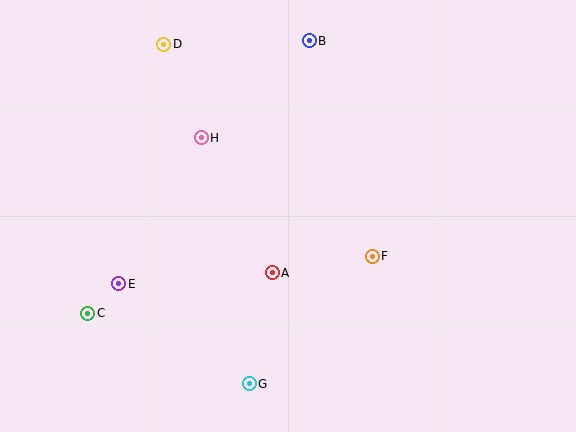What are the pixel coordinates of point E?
Point E is at (119, 284).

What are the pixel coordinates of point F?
Point F is at (372, 256).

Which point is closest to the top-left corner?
Point D is closest to the top-left corner.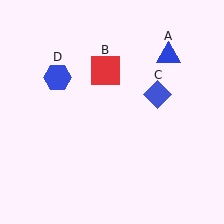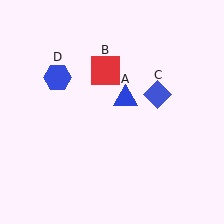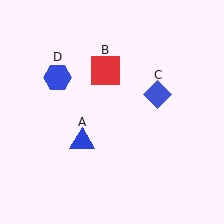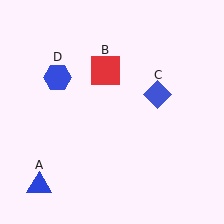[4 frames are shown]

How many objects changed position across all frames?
1 object changed position: blue triangle (object A).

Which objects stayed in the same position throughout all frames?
Red square (object B) and blue diamond (object C) and blue hexagon (object D) remained stationary.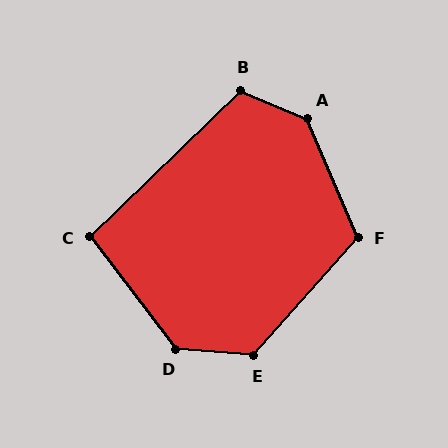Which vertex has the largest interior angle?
A, at approximately 136 degrees.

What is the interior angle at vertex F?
Approximately 116 degrees (obtuse).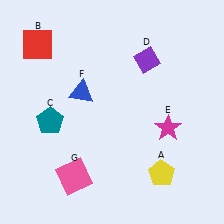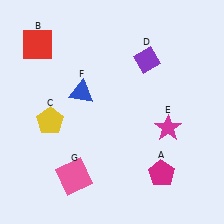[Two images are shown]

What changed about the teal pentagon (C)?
In Image 1, C is teal. In Image 2, it changed to yellow.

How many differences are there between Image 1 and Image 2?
There are 2 differences between the two images.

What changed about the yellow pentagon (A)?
In Image 1, A is yellow. In Image 2, it changed to magenta.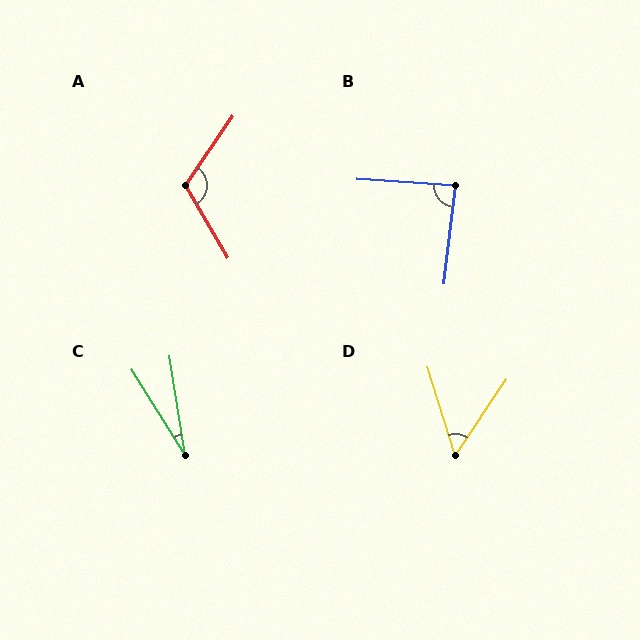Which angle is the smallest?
C, at approximately 23 degrees.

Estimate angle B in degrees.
Approximately 88 degrees.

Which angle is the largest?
A, at approximately 116 degrees.